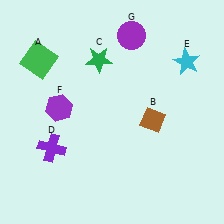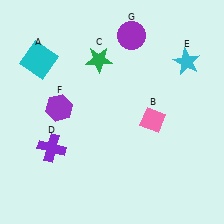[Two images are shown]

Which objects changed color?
A changed from green to cyan. B changed from brown to pink.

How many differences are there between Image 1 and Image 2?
There are 2 differences between the two images.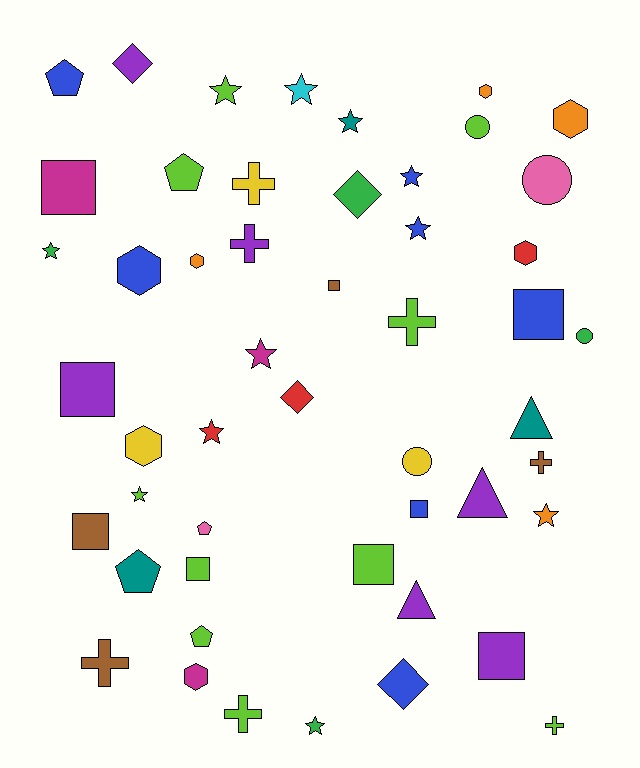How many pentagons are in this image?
There are 5 pentagons.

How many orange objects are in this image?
There are 4 orange objects.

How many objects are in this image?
There are 50 objects.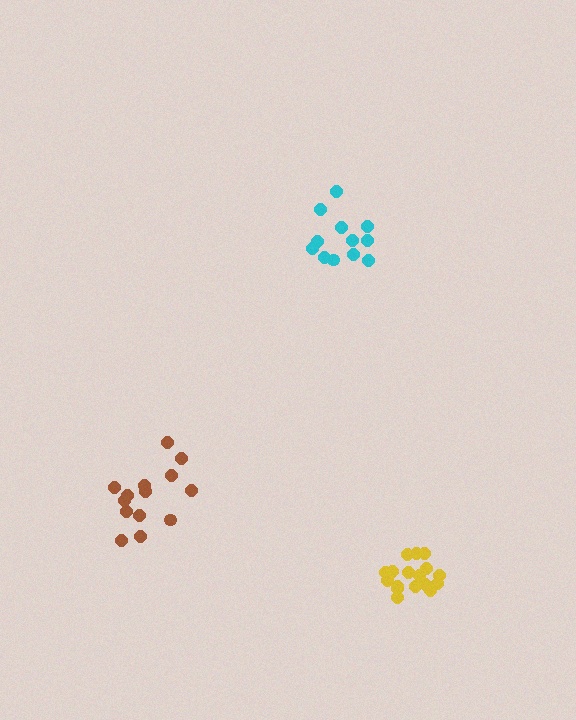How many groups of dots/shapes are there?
There are 3 groups.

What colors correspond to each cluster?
The clusters are colored: cyan, brown, yellow.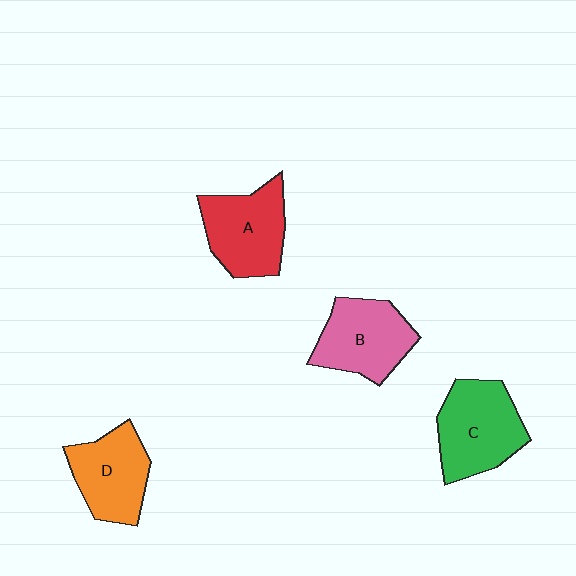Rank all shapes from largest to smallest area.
From largest to smallest: C (green), A (red), B (pink), D (orange).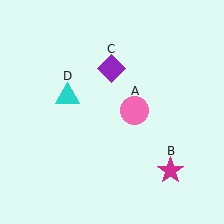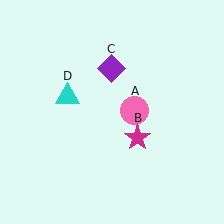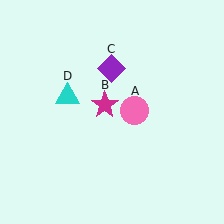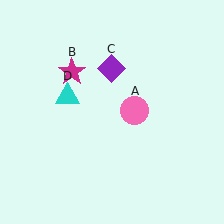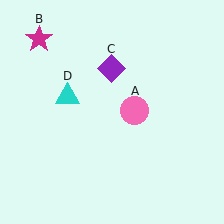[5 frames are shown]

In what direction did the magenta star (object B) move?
The magenta star (object B) moved up and to the left.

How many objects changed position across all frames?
1 object changed position: magenta star (object B).